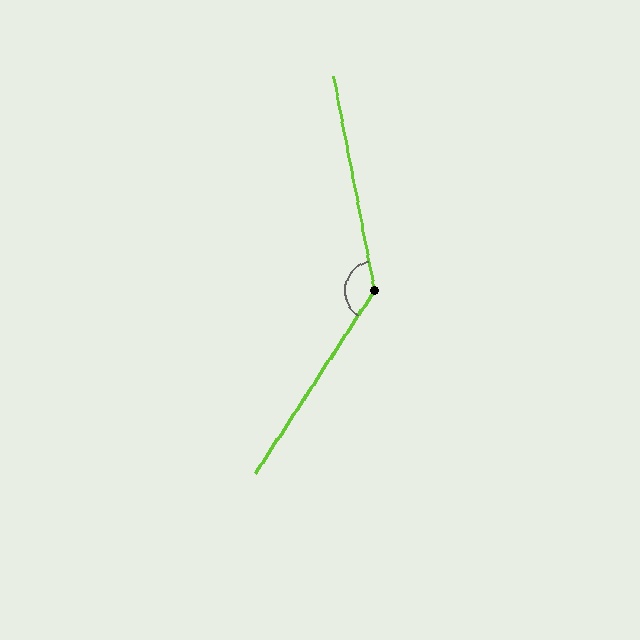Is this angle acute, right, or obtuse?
It is obtuse.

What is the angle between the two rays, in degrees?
Approximately 136 degrees.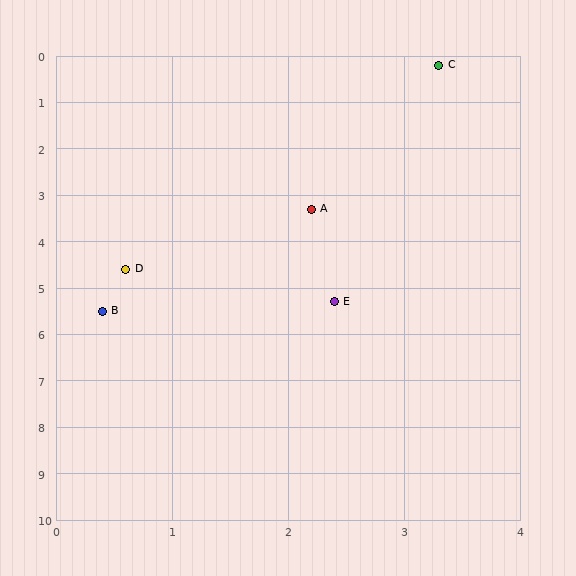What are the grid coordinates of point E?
Point E is at approximately (2.4, 5.3).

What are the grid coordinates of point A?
Point A is at approximately (2.2, 3.3).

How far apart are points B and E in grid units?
Points B and E are about 2.0 grid units apart.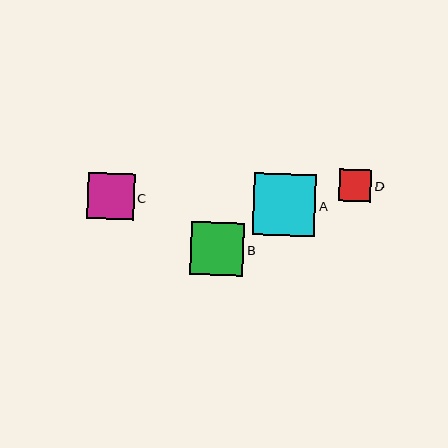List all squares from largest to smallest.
From largest to smallest: A, B, C, D.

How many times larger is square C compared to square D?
Square C is approximately 1.4 times the size of square D.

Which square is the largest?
Square A is the largest with a size of approximately 63 pixels.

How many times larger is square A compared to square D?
Square A is approximately 1.9 times the size of square D.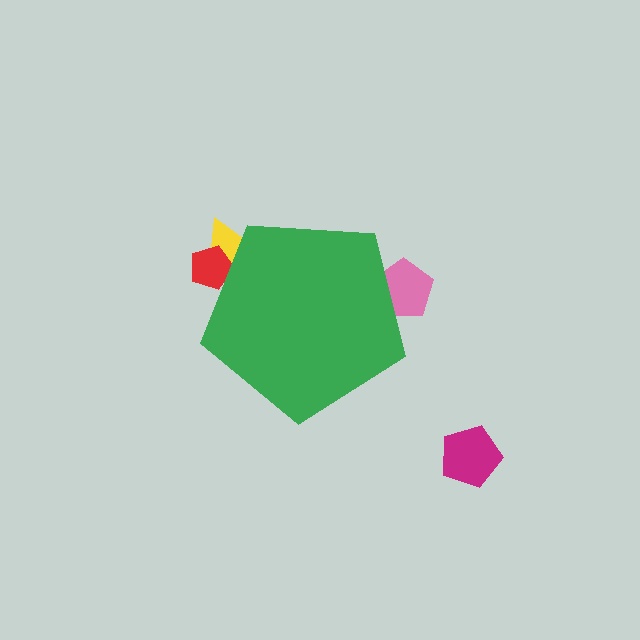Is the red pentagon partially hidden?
Yes, the red pentagon is partially hidden behind the green pentagon.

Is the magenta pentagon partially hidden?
No, the magenta pentagon is fully visible.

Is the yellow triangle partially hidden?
Yes, the yellow triangle is partially hidden behind the green pentagon.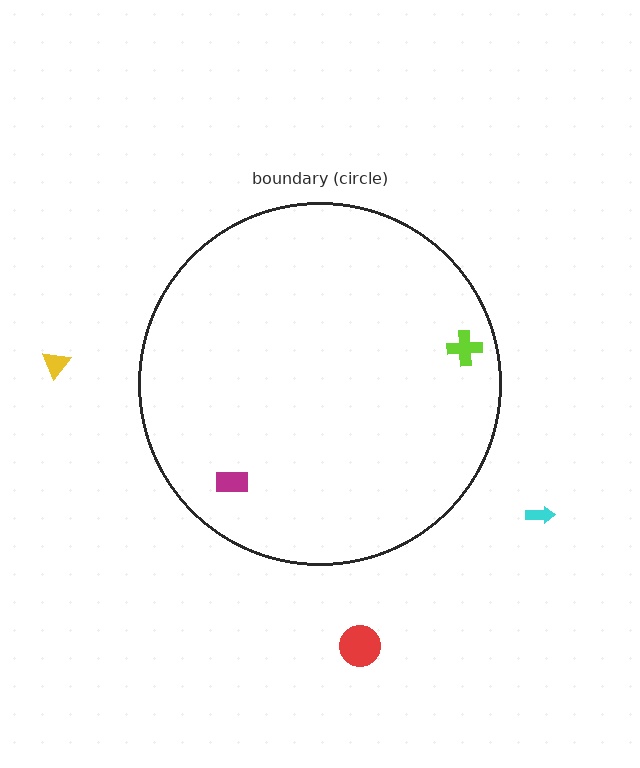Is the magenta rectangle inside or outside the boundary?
Inside.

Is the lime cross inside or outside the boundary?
Inside.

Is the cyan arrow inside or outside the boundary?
Outside.